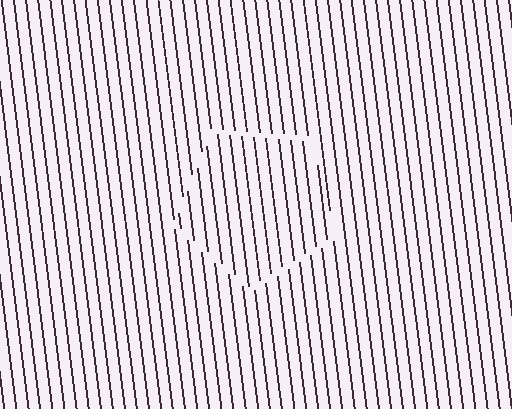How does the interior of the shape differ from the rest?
The interior of the shape contains the same grating, shifted by half a period — the contour is defined by the phase discontinuity where line-ends from the inner and outer gratings abut.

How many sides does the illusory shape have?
5 sides — the line-ends trace a pentagon.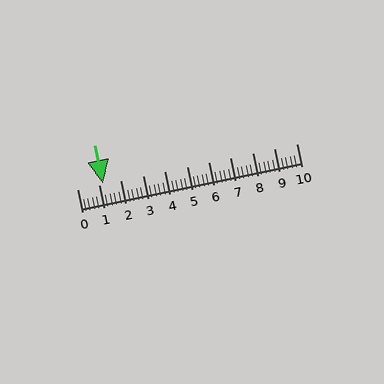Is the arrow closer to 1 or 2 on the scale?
The arrow is closer to 1.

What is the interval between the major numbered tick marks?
The major tick marks are spaced 1 units apart.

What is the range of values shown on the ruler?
The ruler shows values from 0 to 10.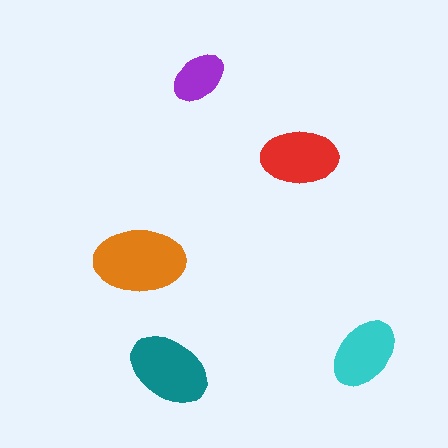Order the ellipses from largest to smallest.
the orange one, the teal one, the red one, the cyan one, the purple one.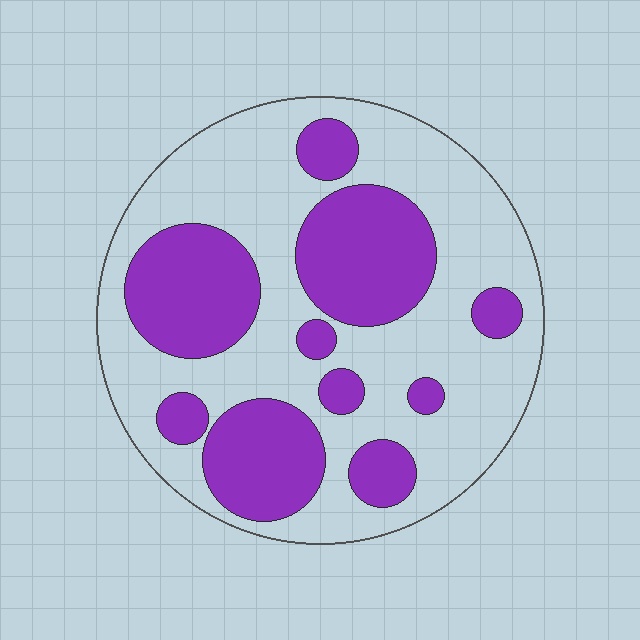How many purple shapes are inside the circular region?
10.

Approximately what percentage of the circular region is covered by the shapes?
Approximately 35%.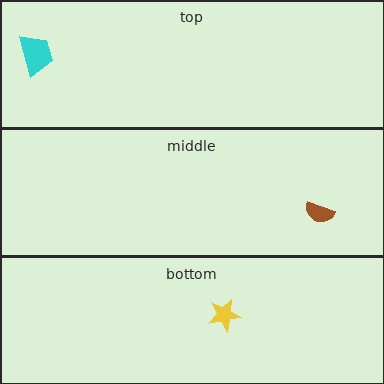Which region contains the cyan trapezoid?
The top region.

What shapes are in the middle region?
The brown semicircle.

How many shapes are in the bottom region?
1.